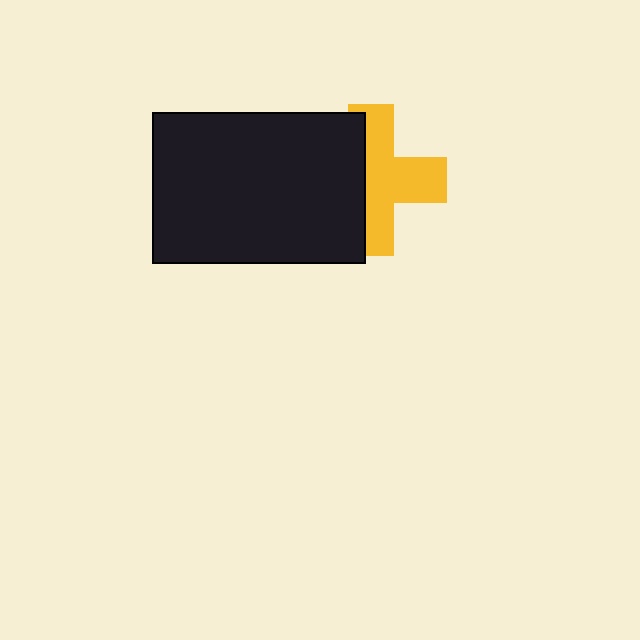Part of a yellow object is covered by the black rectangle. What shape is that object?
It is a cross.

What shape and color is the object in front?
The object in front is a black rectangle.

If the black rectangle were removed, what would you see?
You would see the complete yellow cross.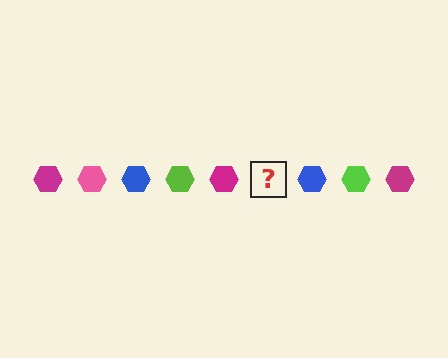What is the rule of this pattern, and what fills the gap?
The rule is that the pattern cycles through magenta, pink, blue, lime hexagons. The gap should be filled with a pink hexagon.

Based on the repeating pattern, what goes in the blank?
The blank should be a pink hexagon.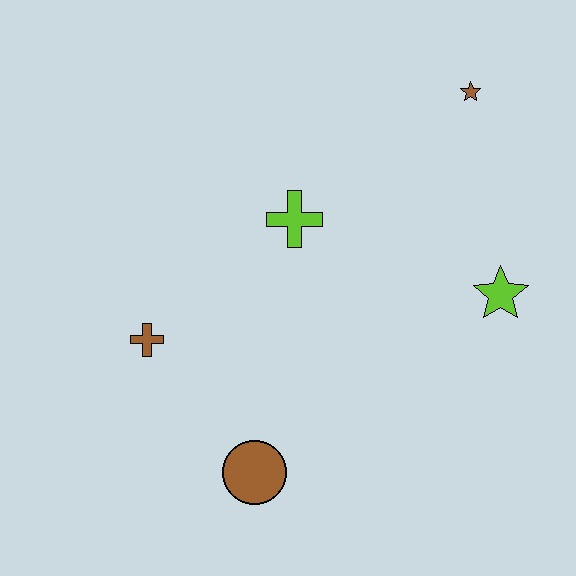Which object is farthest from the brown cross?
The brown star is farthest from the brown cross.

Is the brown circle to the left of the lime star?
Yes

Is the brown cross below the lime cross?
Yes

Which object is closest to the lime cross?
The brown cross is closest to the lime cross.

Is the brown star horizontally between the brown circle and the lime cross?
No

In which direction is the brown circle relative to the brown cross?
The brown circle is below the brown cross.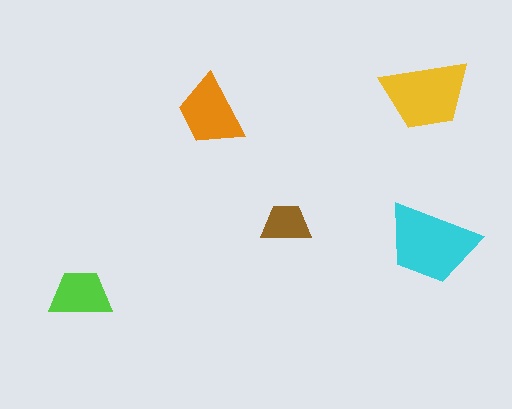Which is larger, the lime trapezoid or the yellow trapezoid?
The yellow one.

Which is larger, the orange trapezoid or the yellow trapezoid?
The yellow one.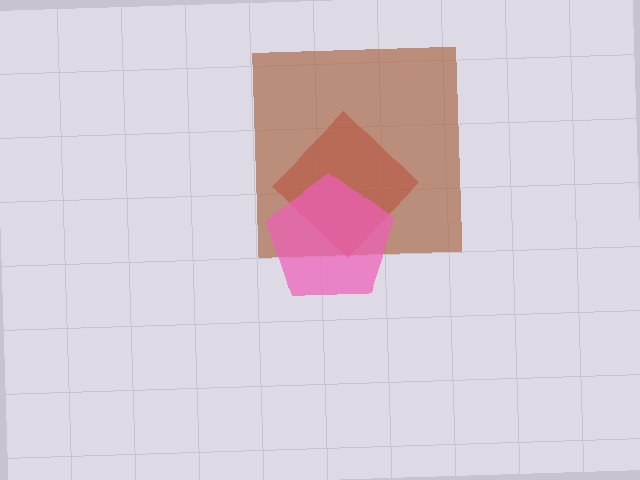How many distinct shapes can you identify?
There are 3 distinct shapes: a red diamond, a brown square, a pink pentagon.